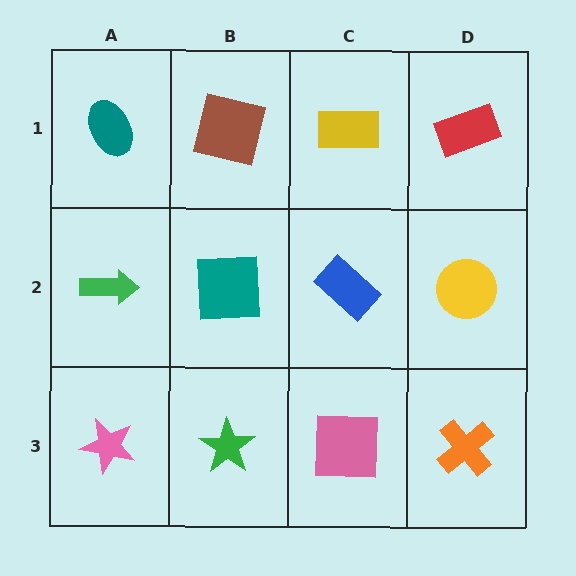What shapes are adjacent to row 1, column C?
A blue rectangle (row 2, column C), a brown square (row 1, column B), a red rectangle (row 1, column D).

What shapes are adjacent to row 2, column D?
A red rectangle (row 1, column D), an orange cross (row 3, column D), a blue rectangle (row 2, column C).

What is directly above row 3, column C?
A blue rectangle.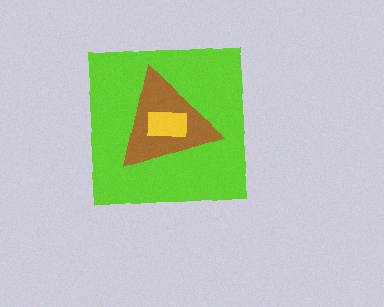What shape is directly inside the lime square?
The brown triangle.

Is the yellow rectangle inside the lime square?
Yes.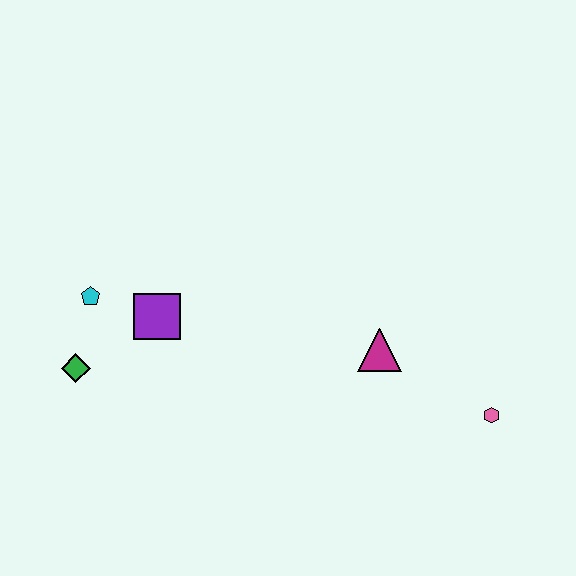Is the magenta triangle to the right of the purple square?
Yes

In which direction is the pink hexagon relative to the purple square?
The pink hexagon is to the right of the purple square.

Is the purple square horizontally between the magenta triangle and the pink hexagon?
No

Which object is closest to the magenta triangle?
The pink hexagon is closest to the magenta triangle.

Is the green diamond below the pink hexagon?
No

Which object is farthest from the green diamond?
The pink hexagon is farthest from the green diamond.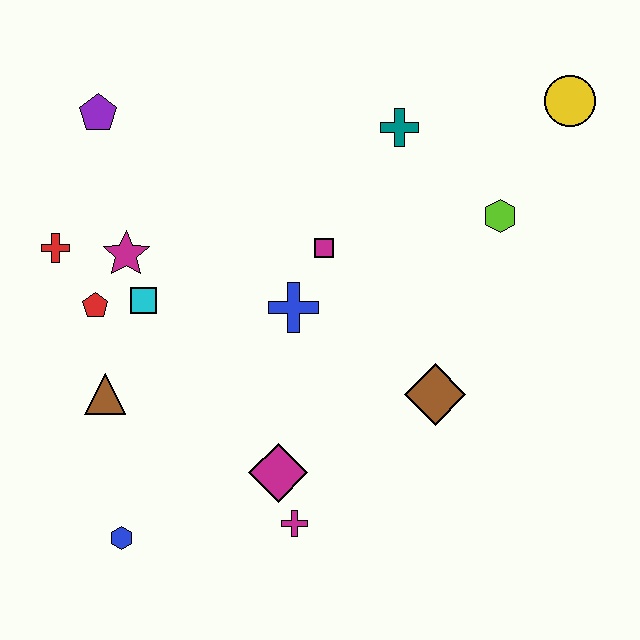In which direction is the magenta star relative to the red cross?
The magenta star is to the right of the red cross.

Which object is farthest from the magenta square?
The blue hexagon is farthest from the magenta square.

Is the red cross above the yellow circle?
No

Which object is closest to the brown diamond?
The blue cross is closest to the brown diamond.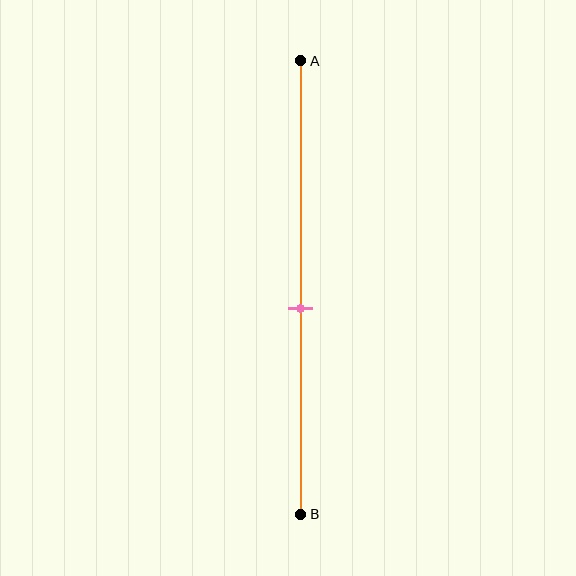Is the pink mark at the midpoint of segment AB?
No, the mark is at about 55% from A, not at the 50% midpoint.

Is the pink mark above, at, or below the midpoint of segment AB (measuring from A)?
The pink mark is below the midpoint of segment AB.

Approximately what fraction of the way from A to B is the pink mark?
The pink mark is approximately 55% of the way from A to B.